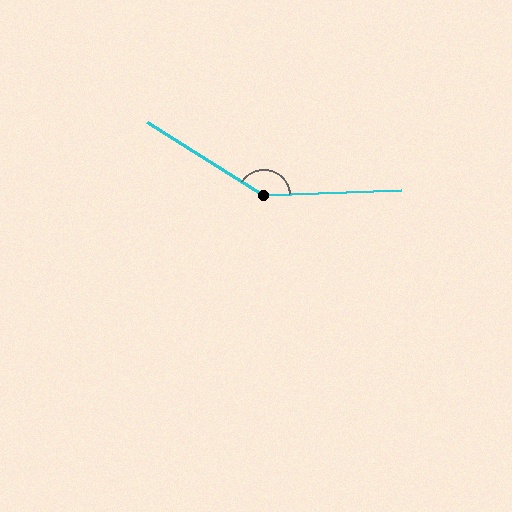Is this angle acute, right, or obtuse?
It is obtuse.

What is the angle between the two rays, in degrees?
Approximately 146 degrees.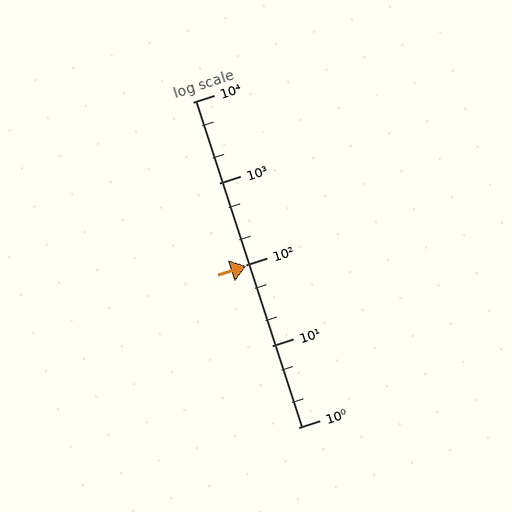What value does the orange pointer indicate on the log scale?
The pointer indicates approximately 96.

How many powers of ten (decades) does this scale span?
The scale spans 4 decades, from 1 to 10000.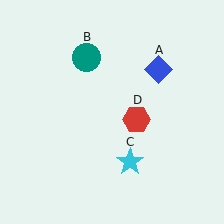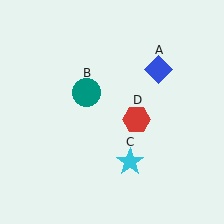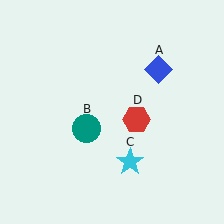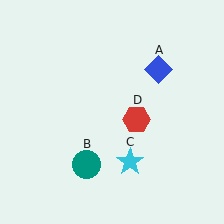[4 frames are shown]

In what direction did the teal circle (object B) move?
The teal circle (object B) moved down.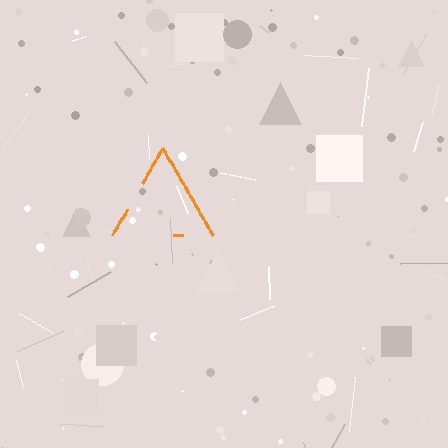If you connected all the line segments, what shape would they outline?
They would outline a triangle.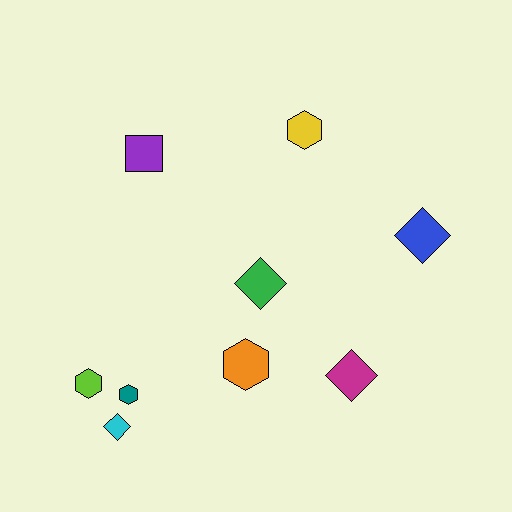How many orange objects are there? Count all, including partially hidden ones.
There is 1 orange object.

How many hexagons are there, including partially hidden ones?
There are 4 hexagons.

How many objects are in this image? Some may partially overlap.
There are 9 objects.